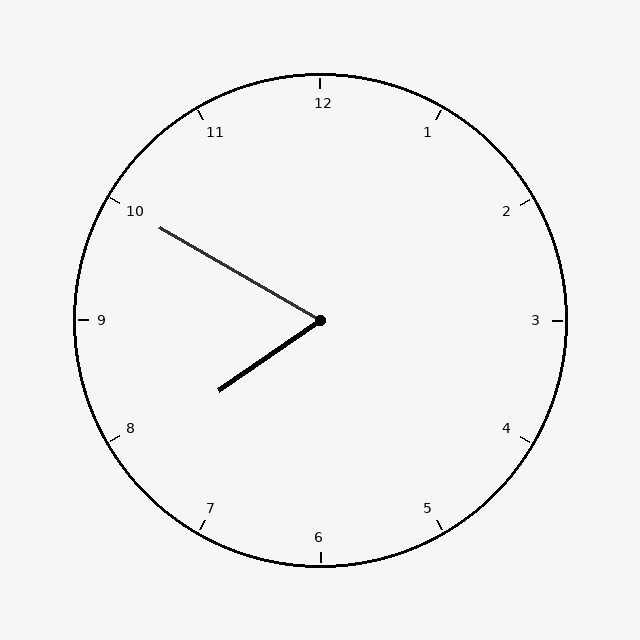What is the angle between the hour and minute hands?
Approximately 65 degrees.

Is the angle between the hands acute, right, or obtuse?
It is acute.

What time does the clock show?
7:50.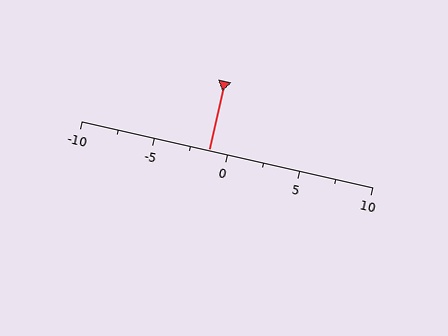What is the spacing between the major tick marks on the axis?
The major ticks are spaced 5 apart.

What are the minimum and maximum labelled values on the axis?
The axis runs from -10 to 10.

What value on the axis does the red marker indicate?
The marker indicates approximately -1.2.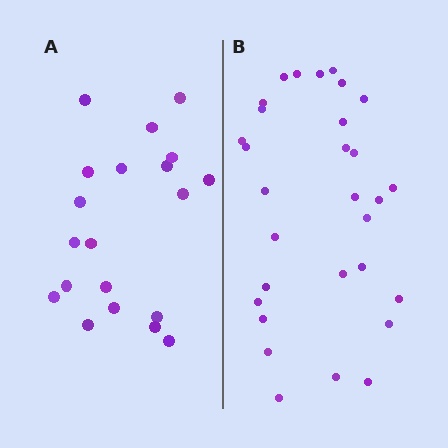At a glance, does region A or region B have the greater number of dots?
Region B (the right region) has more dots.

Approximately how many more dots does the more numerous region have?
Region B has roughly 10 or so more dots than region A.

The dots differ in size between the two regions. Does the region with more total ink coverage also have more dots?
No. Region A has more total ink coverage because its dots are larger, but region B actually contains more individual dots. Total area can be misleading — the number of items is what matters here.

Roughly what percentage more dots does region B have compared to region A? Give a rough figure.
About 50% more.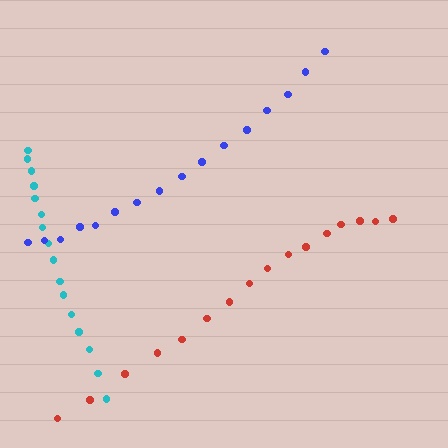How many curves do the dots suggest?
There are 3 distinct paths.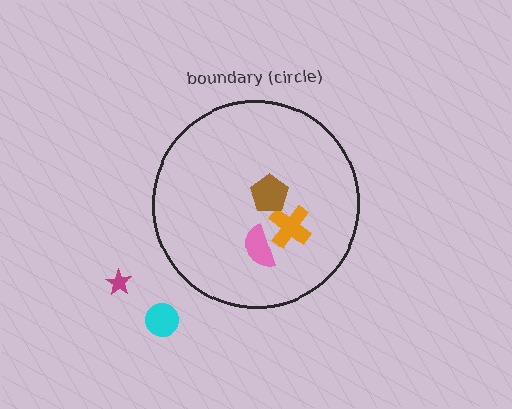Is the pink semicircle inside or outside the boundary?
Inside.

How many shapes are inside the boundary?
3 inside, 2 outside.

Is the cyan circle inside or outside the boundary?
Outside.